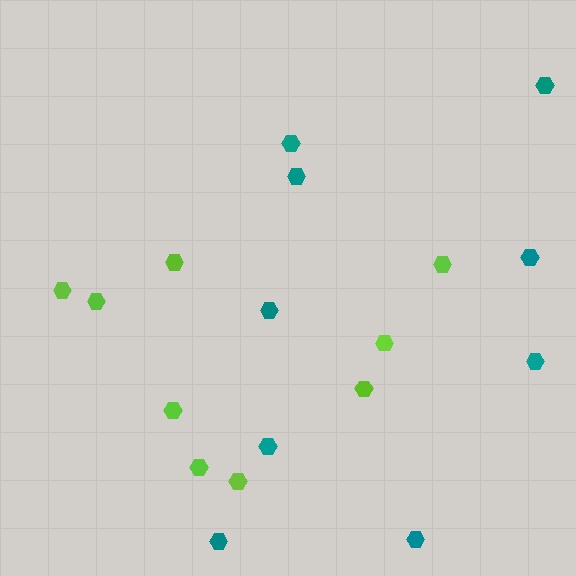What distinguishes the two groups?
There are 2 groups: one group of lime hexagons (9) and one group of teal hexagons (9).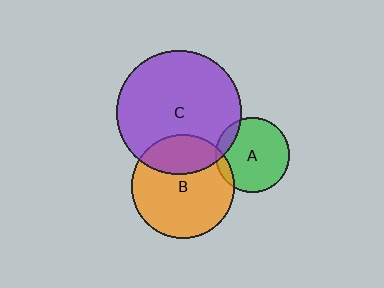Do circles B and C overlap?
Yes.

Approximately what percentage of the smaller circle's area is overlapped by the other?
Approximately 30%.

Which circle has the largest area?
Circle C (purple).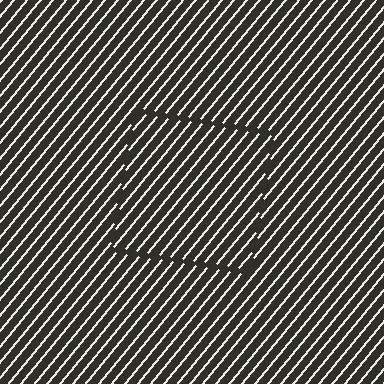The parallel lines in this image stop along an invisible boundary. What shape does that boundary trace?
An illusory square. The interior of the shape contains the same grating, shifted by half a period — the contour is defined by the phase discontinuity where line-ends from the inner and outer gratings abut.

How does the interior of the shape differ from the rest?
The interior of the shape contains the same grating, shifted by half a period — the contour is defined by the phase discontinuity where line-ends from the inner and outer gratings abut.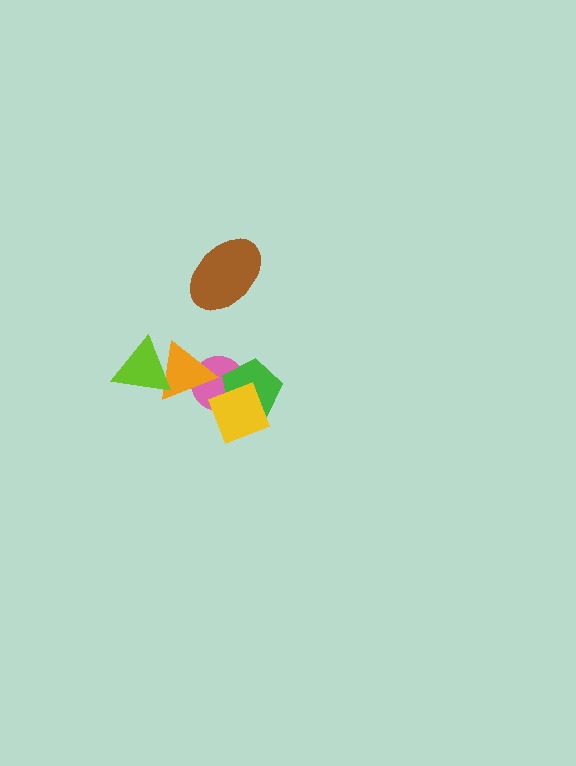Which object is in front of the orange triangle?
The lime triangle is in front of the orange triangle.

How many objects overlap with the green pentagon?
2 objects overlap with the green pentagon.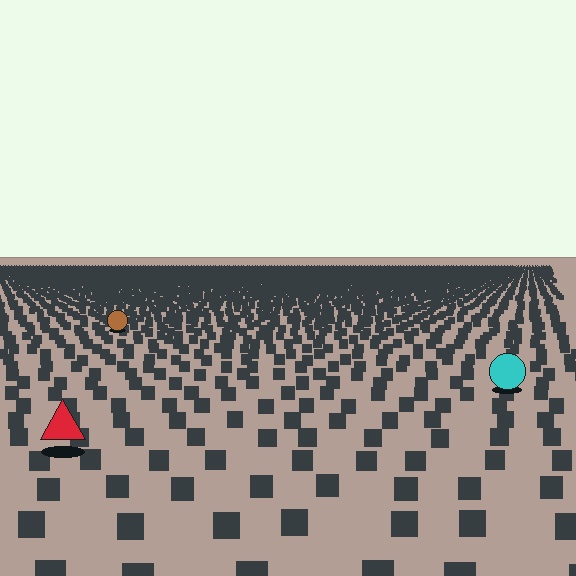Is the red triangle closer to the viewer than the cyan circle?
Yes. The red triangle is closer — you can tell from the texture gradient: the ground texture is coarser near it.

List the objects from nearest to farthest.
From nearest to farthest: the red triangle, the cyan circle, the brown circle.